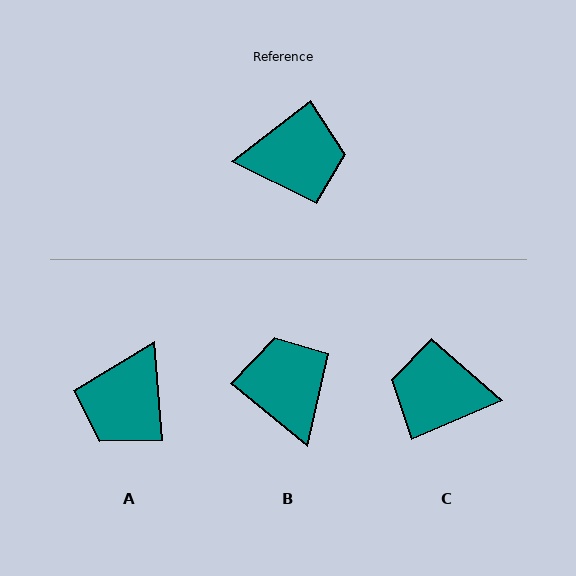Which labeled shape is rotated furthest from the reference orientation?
C, about 166 degrees away.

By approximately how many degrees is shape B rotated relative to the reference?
Approximately 103 degrees counter-clockwise.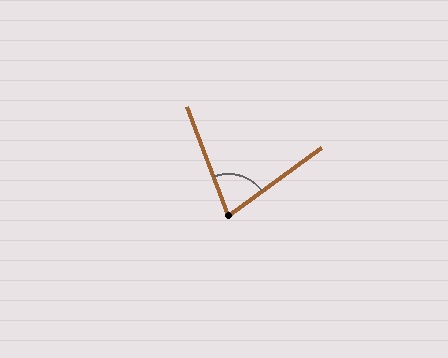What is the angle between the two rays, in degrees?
Approximately 74 degrees.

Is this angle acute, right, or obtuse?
It is acute.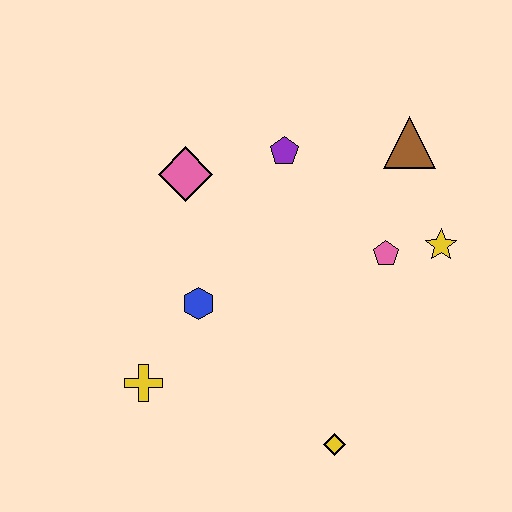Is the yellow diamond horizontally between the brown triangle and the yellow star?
No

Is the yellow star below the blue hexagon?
No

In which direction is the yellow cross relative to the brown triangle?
The yellow cross is to the left of the brown triangle.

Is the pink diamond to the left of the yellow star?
Yes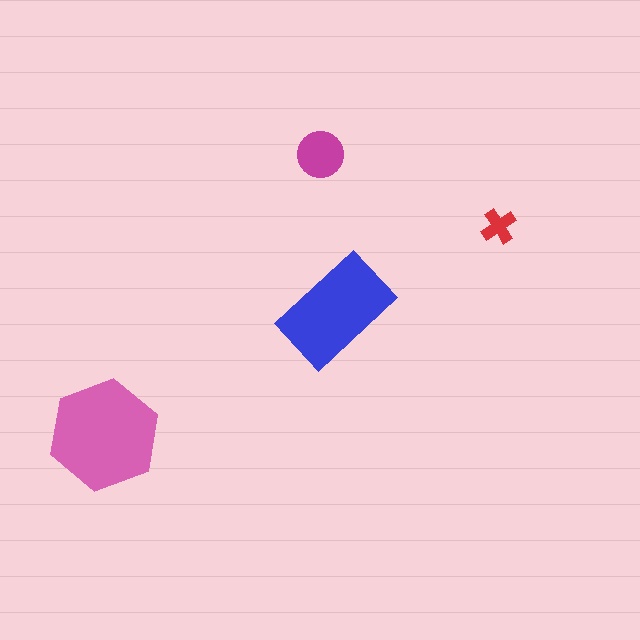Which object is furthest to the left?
The pink hexagon is leftmost.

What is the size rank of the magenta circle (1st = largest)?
3rd.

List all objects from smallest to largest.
The red cross, the magenta circle, the blue rectangle, the pink hexagon.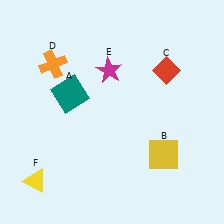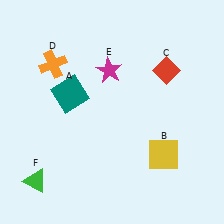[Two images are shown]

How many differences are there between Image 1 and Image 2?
There is 1 difference between the two images.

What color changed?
The triangle (F) changed from yellow in Image 1 to green in Image 2.